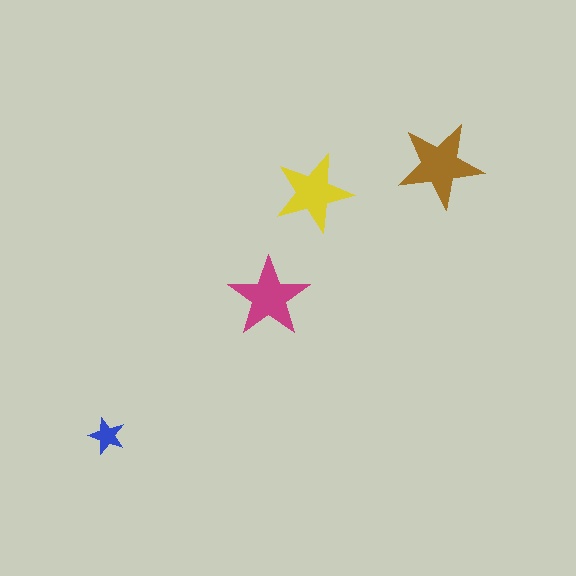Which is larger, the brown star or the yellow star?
The brown one.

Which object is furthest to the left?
The blue star is leftmost.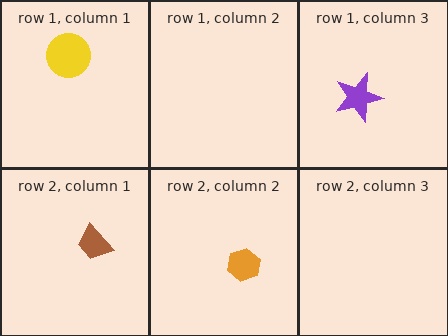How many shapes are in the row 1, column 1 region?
1.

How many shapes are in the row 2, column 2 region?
1.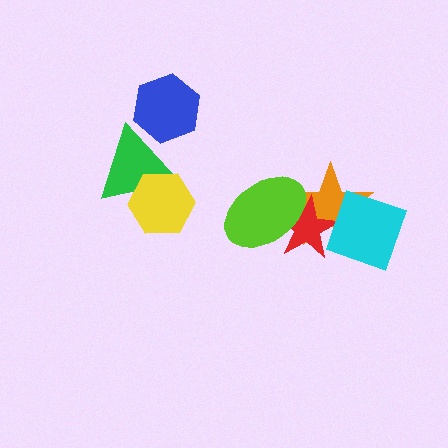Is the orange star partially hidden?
Yes, it is partially covered by another shape.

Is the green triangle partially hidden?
Yes, it is partially covered by another shape.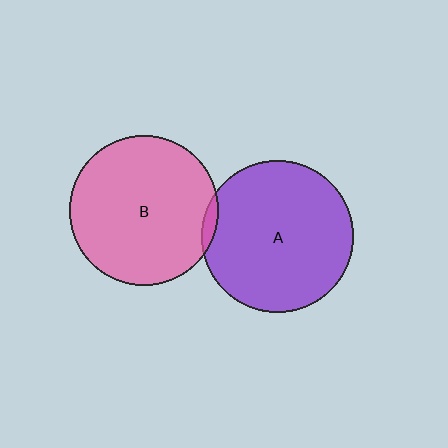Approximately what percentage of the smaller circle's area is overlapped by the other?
Approximately 5%.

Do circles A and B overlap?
Yes.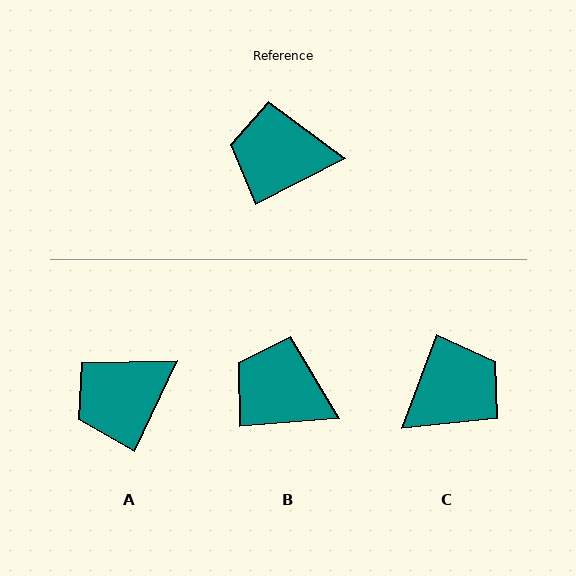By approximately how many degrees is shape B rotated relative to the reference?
Approximately 22 degrees clockwise.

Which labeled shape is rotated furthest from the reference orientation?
C, about 137 degrees away.